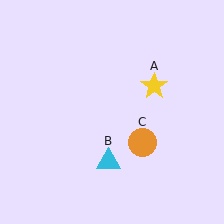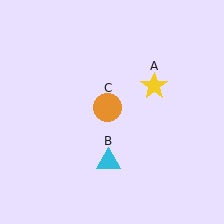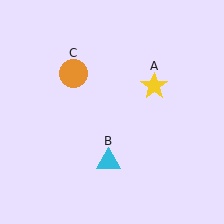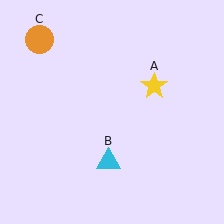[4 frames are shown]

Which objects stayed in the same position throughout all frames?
Yellow star (object A) and cyan triangle (object B) remained stationary.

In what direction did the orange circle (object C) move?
The orange circle (object C) moved up and to the left.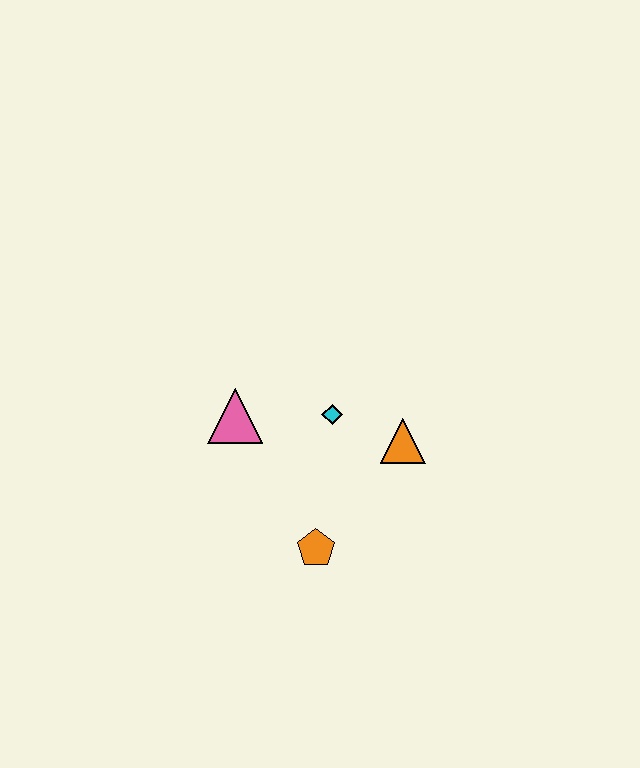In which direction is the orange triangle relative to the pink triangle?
The orange triangle is to the right of the pink triangle.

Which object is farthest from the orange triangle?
The pink triangle is farthest from the orange triangle.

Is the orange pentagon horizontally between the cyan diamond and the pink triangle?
Yes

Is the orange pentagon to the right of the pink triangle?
Yes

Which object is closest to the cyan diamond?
The orange triangle is closest to the cyan diamond.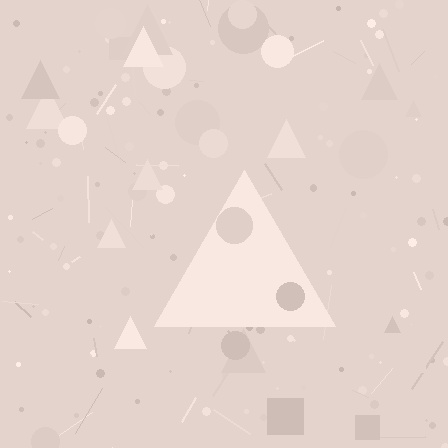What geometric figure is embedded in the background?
A triangle is embedded in the background.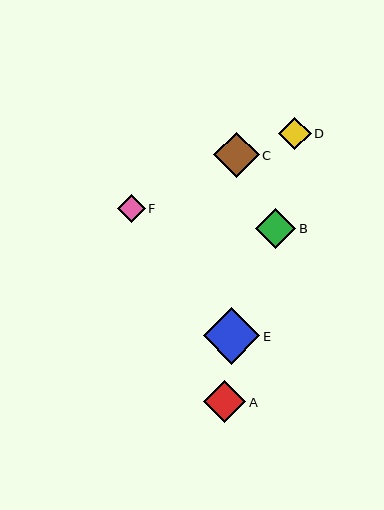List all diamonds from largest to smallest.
From largest to smallest: E, C, A, B, D, F.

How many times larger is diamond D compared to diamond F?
Diamond D is approximately 1.2 times the size of diamond F.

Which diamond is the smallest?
Diamond F is the smallest with a size of approximately 28 pixels.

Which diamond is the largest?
Diamond E is the largest with a size of approximately 57 pixels.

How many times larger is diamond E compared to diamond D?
Diamond E is approximately 1.8 times the size of diamond D.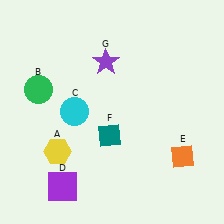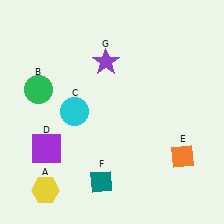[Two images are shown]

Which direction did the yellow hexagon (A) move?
The yellow hexagon (A) moved down.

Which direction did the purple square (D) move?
The purple square (D) moved up.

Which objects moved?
The objects that moved are: the yellow hexagon (A), the purple square (D), the teal diamond (F).